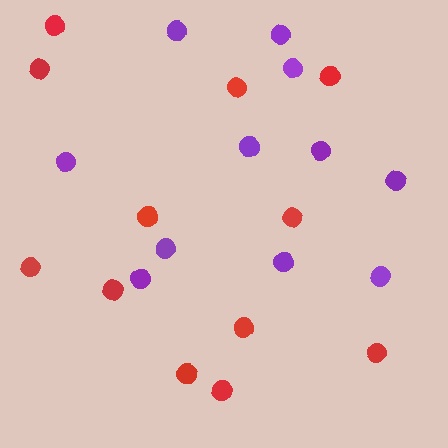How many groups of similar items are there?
There are 2 groups: one group of purple circles (11) and one group of red circles (12).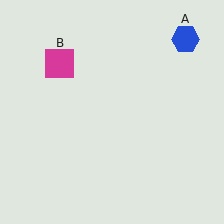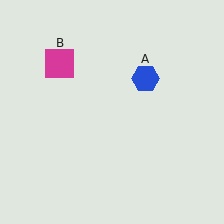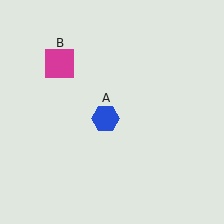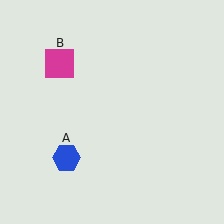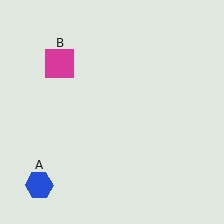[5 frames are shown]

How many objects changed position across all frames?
1 object changed position: blue hexagon (object A).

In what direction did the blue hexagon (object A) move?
The blue hexagon (object A) moved down and to the left.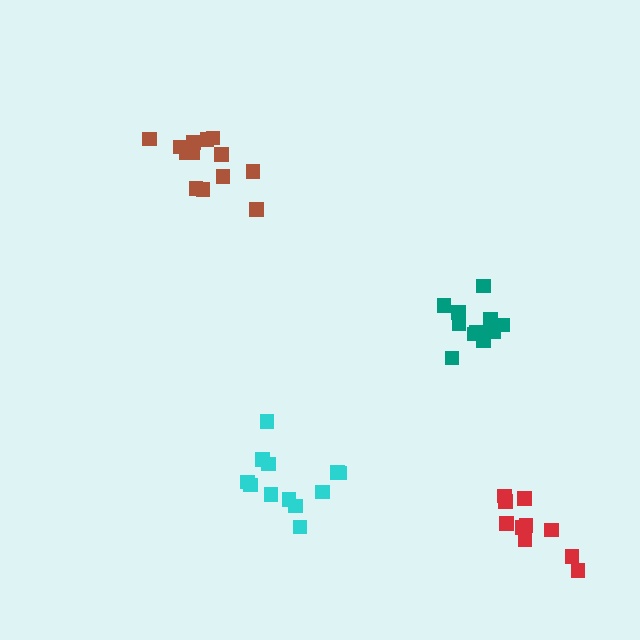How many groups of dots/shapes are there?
There are 4 groups.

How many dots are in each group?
Group 1: 13 dots, Group 2: 12 dots, Group 3: 14 dots, Group 4: 10 dots (49 total).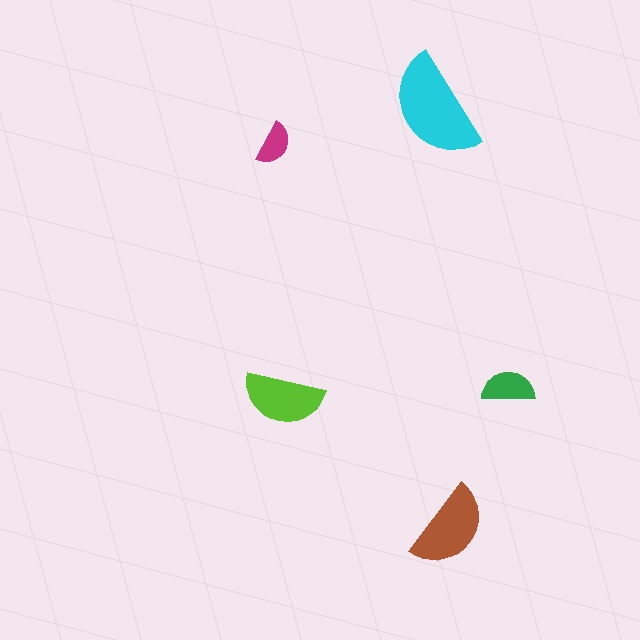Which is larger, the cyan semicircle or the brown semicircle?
The cyan one.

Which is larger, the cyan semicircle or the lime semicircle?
The cyan one.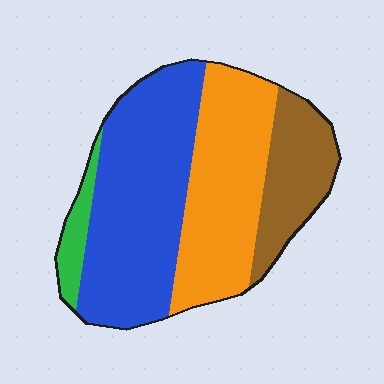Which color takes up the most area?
Blue, at roughly 45%.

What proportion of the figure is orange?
Orange takes up about one third (1/3) of the figure.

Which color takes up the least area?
Green, at roughly 5%.